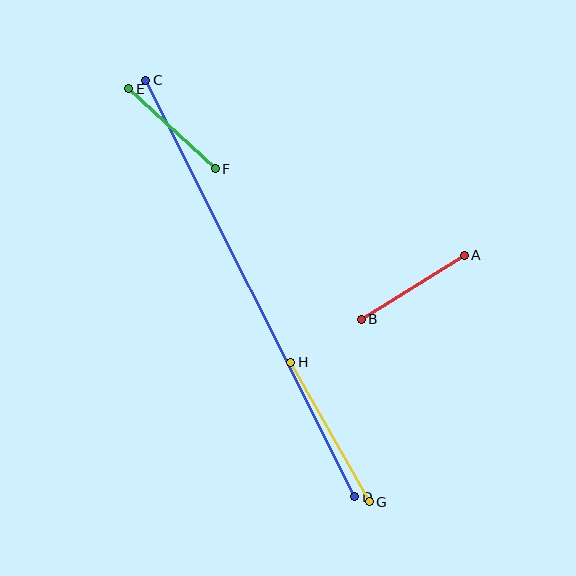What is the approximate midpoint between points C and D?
The midpoint is at approximately (250, 288) pixels.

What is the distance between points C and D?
The distance is approximately 466 pixels.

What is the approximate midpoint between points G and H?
The midpoint is at approximately (330, 432) pixels.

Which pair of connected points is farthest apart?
Points C and D are farthest apart.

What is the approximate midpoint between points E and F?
The midpoint is at approximately (172, 129) pixels.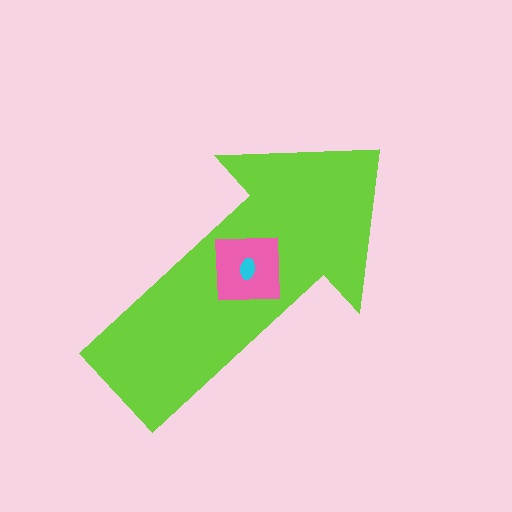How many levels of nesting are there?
3.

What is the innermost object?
The cyan ellipse.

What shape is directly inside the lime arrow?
The pink square.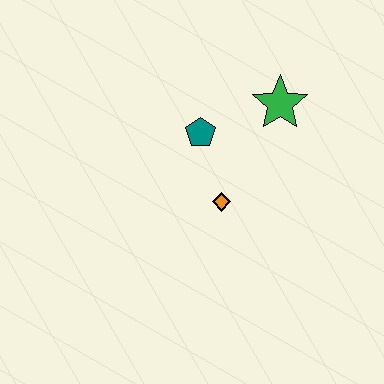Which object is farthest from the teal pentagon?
The green star is farthest from the teal pentagon.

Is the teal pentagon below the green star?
Yes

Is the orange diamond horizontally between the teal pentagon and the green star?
Yes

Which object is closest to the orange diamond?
The teal pentagon is closest to the orange diamond.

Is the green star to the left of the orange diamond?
No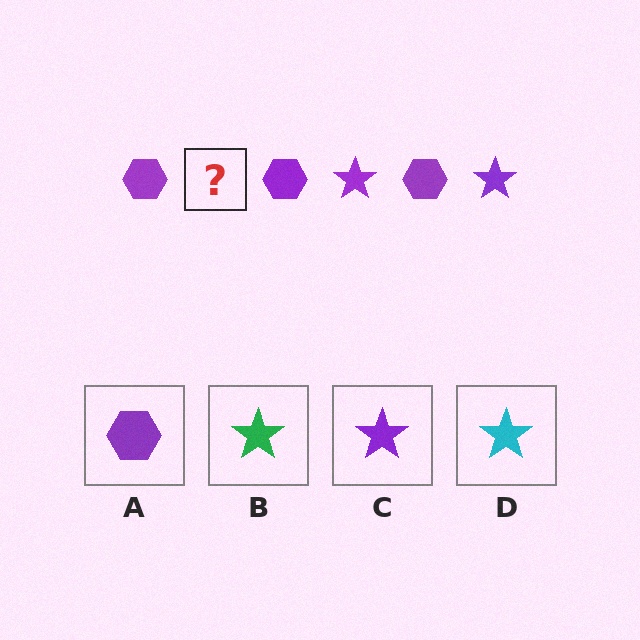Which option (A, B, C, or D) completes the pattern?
C.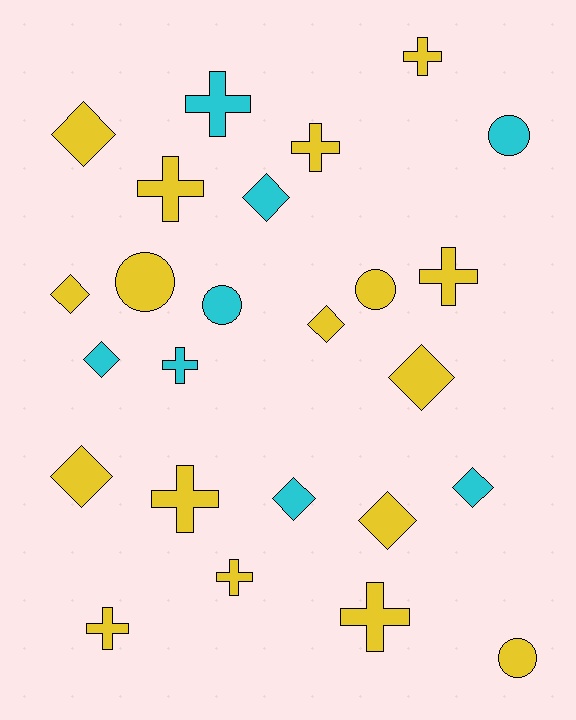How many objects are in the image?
There are 25 objects.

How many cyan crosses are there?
There are 2 cyan crosses.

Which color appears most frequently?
Yellow, with 17 objects.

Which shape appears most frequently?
Diamond, with 10 objects.